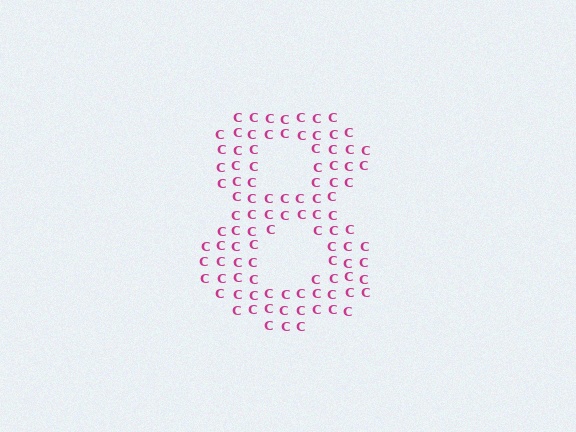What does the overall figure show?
The overall figure shows the digit 8.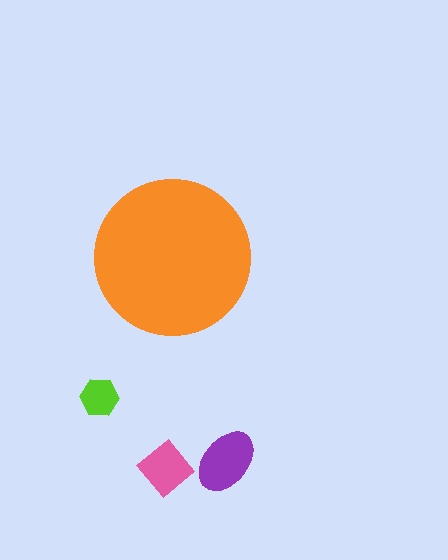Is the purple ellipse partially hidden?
No, the purple ellipse is fully visible.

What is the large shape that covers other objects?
An orange circle.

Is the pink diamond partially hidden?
No, the pink diamond is fully visible.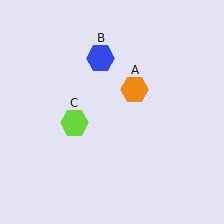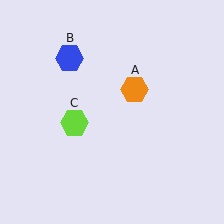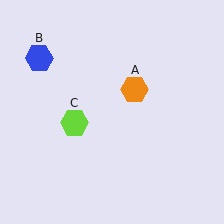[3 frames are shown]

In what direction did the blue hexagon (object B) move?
The blue hexagon (object B) moved left.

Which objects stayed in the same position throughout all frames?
Orange hexagon (object A) and lime hexagon (object C) remained stationary.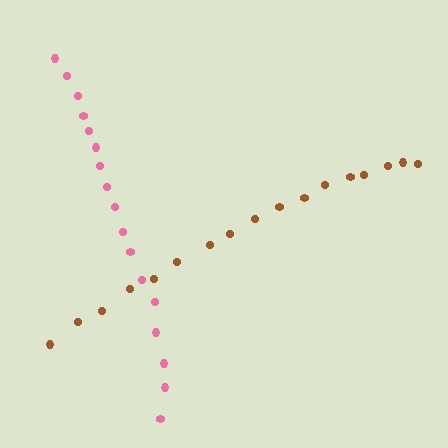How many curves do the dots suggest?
There are 2 distinct paths.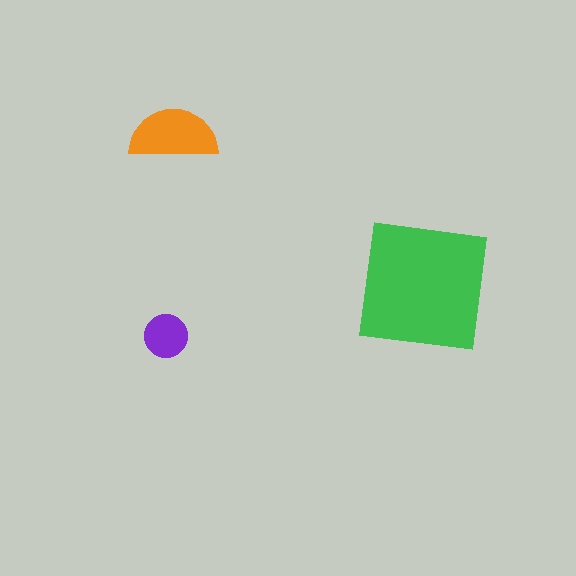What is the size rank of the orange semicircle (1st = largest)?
2nd.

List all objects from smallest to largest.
The purple circle, the orange semicircle, the green square.